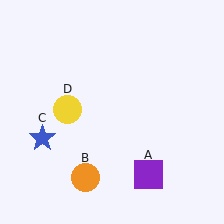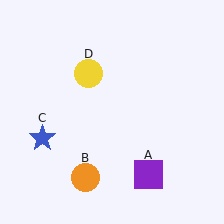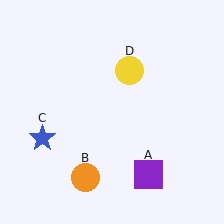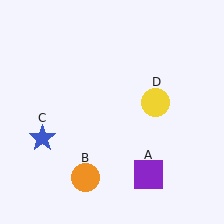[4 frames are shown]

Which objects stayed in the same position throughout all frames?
Purple square (object A) and orange circle (object B) and blue star (object C) remained stationary.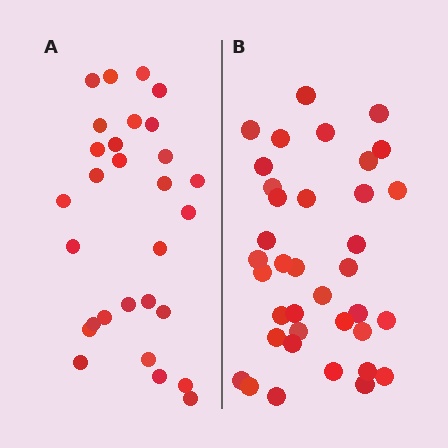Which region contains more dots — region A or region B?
Region B (the right region) has more dots.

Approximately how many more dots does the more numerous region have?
Region B has roughly 8 or so more dots than region A.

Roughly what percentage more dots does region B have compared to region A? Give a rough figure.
About 30% more.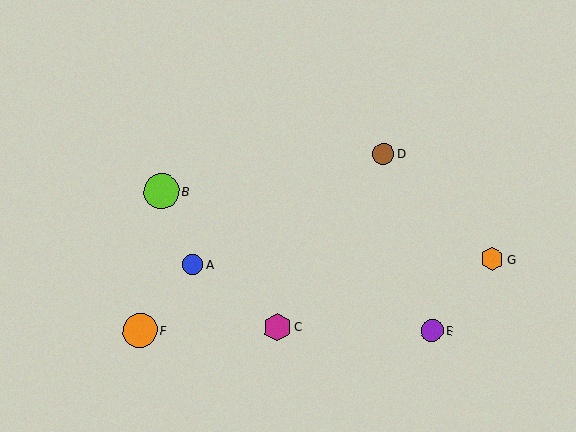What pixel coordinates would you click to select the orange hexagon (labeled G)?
Click at (492, 259) to select the orange hexagon G.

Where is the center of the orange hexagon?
The center of the orange hexagon is at (492, 259).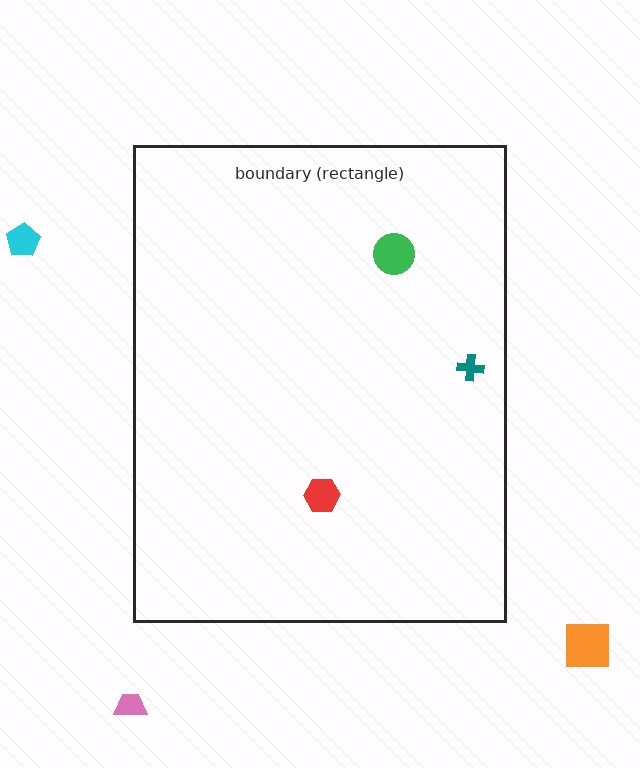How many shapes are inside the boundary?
3 inside, 3 outside.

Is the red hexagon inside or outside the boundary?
Inside.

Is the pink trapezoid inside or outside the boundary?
Outside.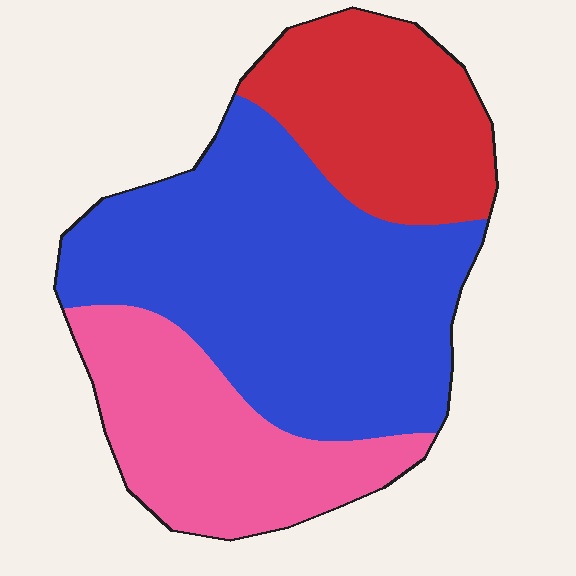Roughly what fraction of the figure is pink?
Pink takes up about one quarter (1/4) of the figure.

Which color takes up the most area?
Blue, at roughly 50%.